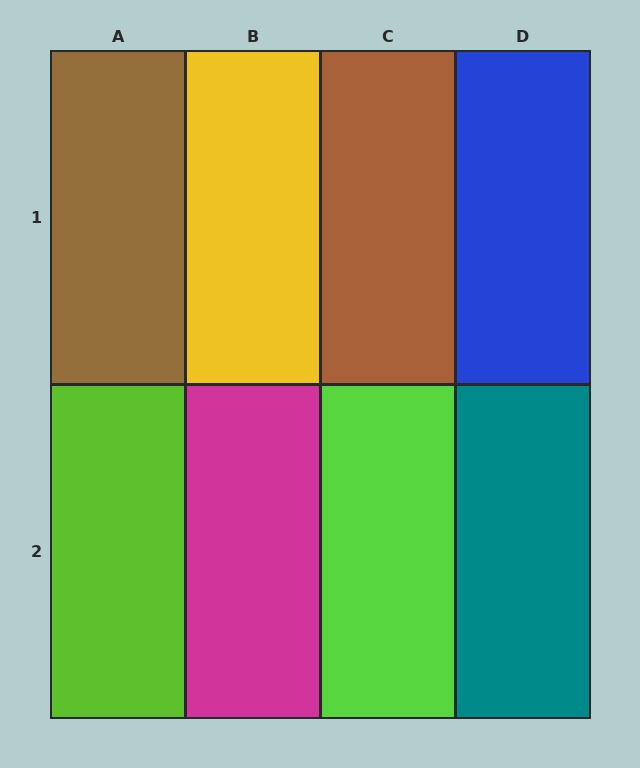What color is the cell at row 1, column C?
Brown.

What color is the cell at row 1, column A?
Brown.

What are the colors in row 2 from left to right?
Lime, magenta, lime, teal.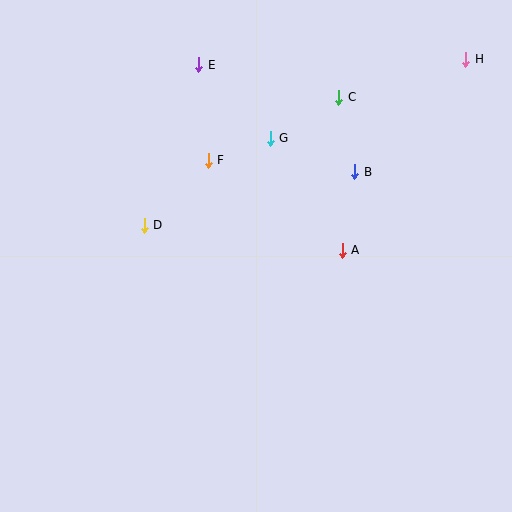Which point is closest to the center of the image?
Point A at (342, 250) is closest to the center.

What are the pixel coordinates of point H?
Point H is at (466, 59).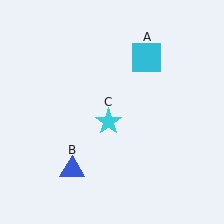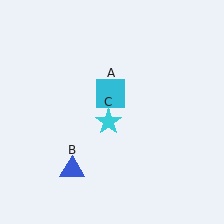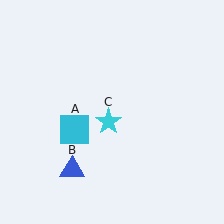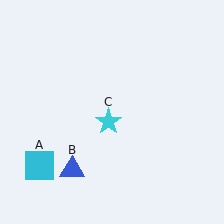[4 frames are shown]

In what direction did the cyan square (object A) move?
The cyan square (object A) moved down and to the left.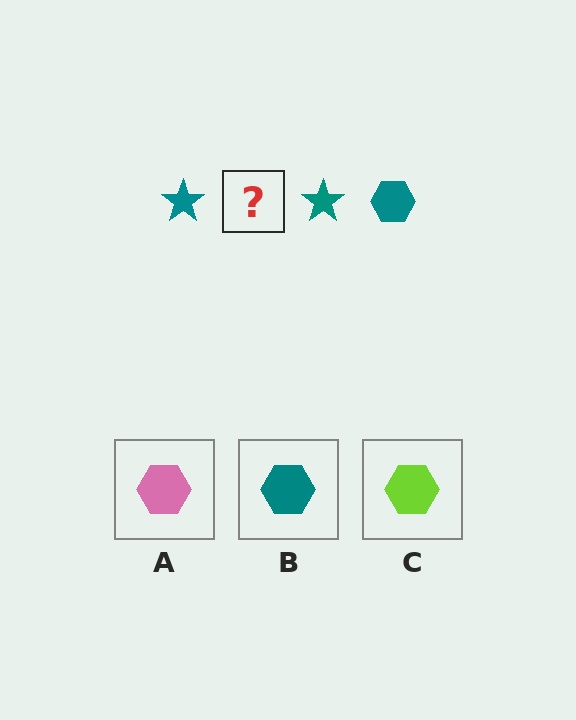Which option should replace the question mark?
Option B.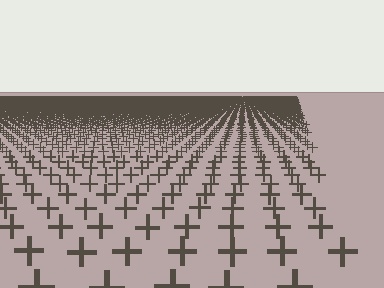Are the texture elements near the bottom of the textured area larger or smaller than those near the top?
Larger. Near the bottom, elements are closer to the viewer and appear at a bigger on-screen size.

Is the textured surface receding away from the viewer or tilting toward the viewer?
The surface is receding away from the viewer. Texture elements get smaller and denser toward the top.